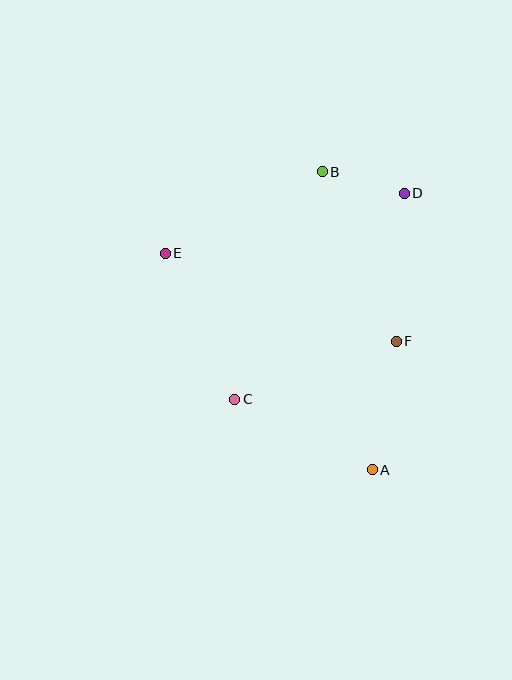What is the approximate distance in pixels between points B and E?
The distance between B and E is approximately 177 pixels.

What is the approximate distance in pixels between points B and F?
The distance between B and F is approximately 185 pixels.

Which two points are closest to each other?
Points B and D are closest to each other.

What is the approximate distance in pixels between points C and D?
The distance between C and D is approximately 266 pixels.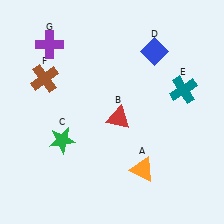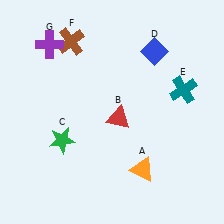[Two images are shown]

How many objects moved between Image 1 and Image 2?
1 object moved between the two images.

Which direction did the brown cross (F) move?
The brown cross (F) moved up.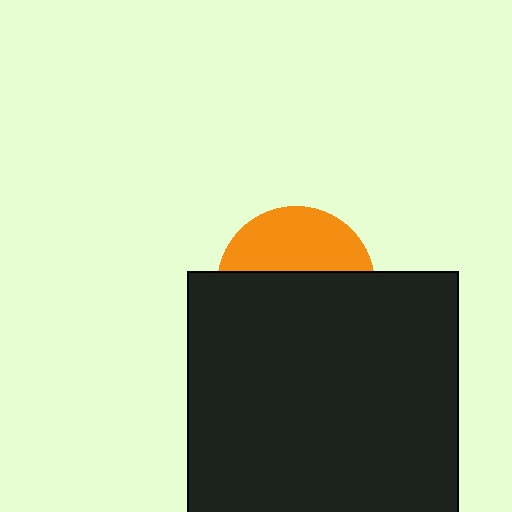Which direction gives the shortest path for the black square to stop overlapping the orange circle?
Moving down gives the shortest separation.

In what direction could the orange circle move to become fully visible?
The orange circle could move up. That would shift it out from behind the black square entirely.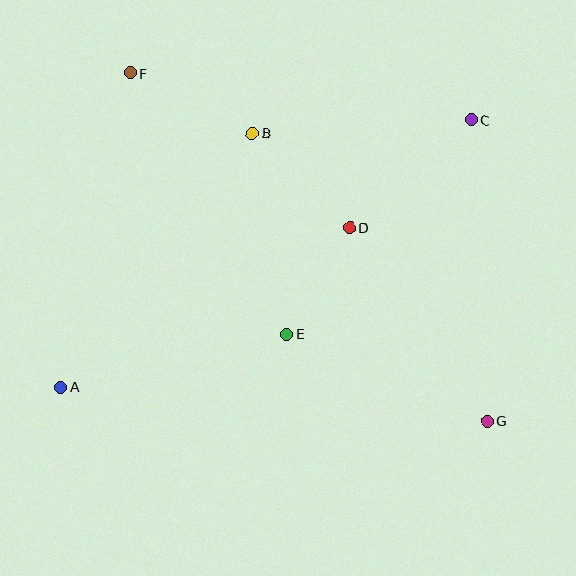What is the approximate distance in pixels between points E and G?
The distance between E and G is approximately 219 pixels.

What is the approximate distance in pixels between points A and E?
The distance between A and E is approximately 232 pixels.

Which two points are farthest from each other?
Points F and G are farthest from each other.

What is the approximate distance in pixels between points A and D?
The distance between A and D is approximately 330 pixels.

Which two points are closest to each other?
Points D and E are closest to each other.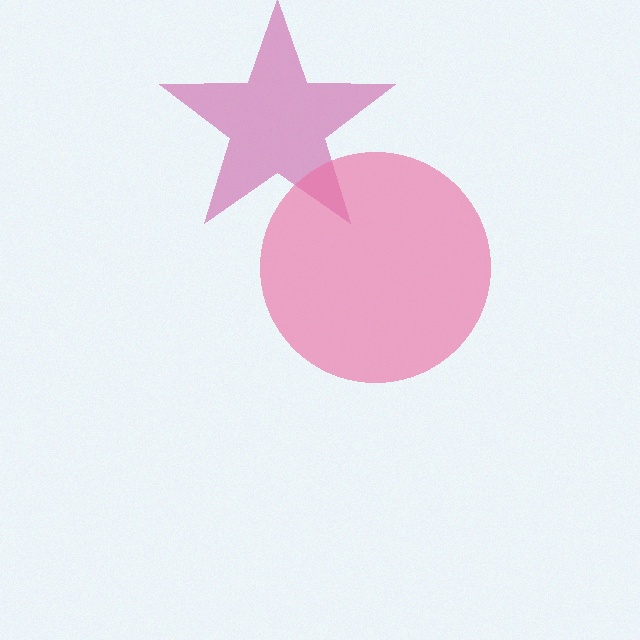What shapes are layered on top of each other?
The layered shapes are: a magenta star, a pink circle.